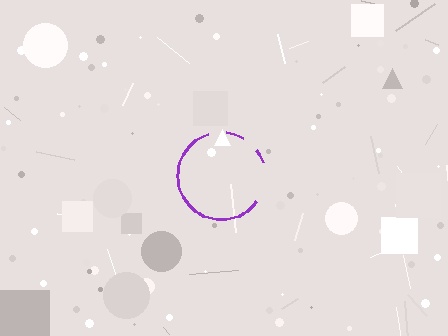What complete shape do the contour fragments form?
The contour fragments form a circle.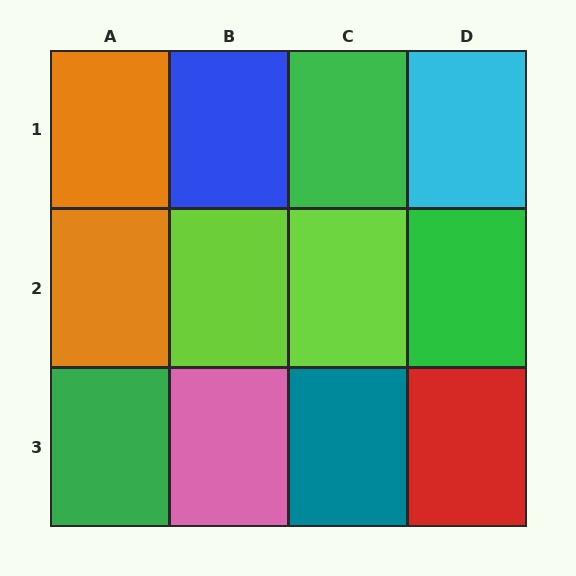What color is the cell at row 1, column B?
Blue.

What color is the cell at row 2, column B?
Lime.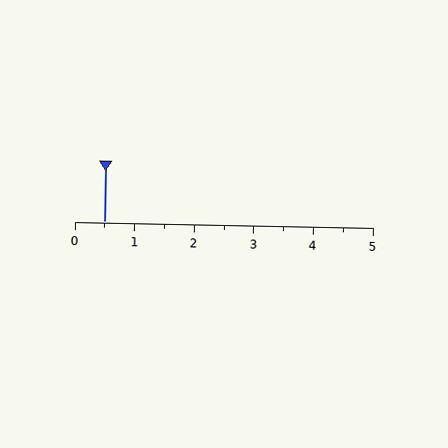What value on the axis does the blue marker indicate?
The marker indicates approximately 0.5.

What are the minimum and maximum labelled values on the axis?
The axis runs from 0 to 5.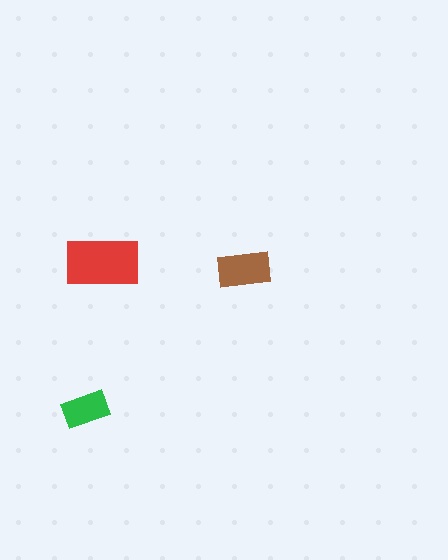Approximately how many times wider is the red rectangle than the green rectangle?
About 1.5 times wider.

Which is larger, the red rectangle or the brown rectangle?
The red one.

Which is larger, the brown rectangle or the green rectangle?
The brown one.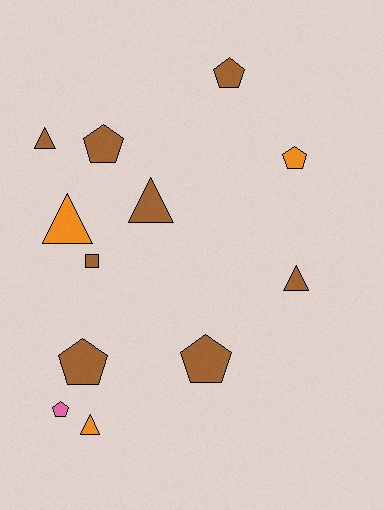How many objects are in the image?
There are 12 objects.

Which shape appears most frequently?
Pentagon, with 6 objects.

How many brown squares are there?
There is 1 brown square.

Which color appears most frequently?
Brown, with 8 objects.